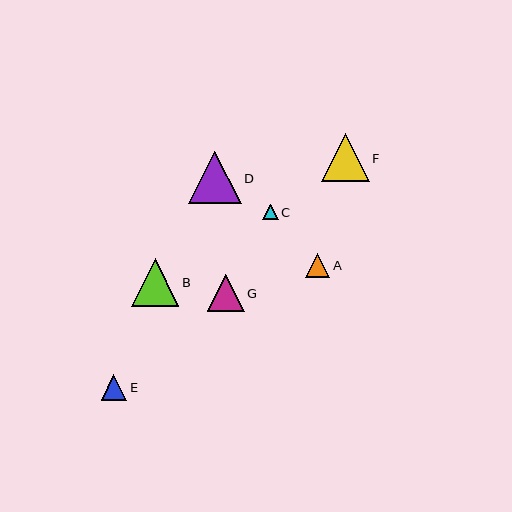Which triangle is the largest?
Triangle D is the largest with a size of approximately 52 pixels.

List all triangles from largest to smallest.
From largest to smallest: D, F, B, G, E, A, C.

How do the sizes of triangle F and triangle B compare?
Triangle F and triangle B are approximately the same size.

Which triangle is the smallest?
Triangle C is the smallest with a size of approximately 15 pixels.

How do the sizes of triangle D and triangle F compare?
Triangle D and triangle F are approximately the same size.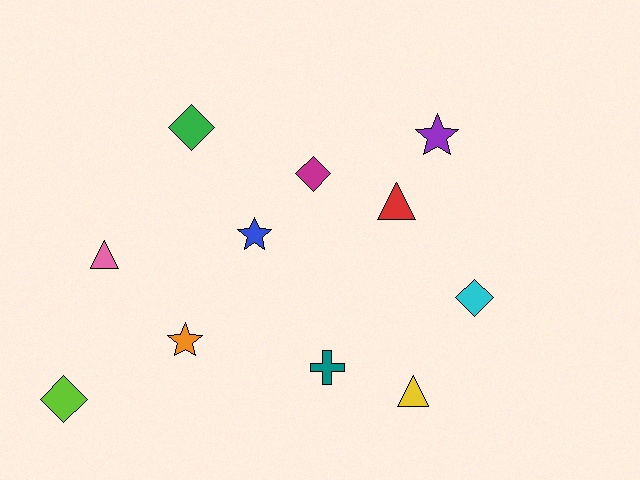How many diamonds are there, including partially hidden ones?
There are 4 diamonds.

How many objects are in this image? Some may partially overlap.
There are 11 objects.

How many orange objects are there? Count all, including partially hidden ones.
There is 1 orange object.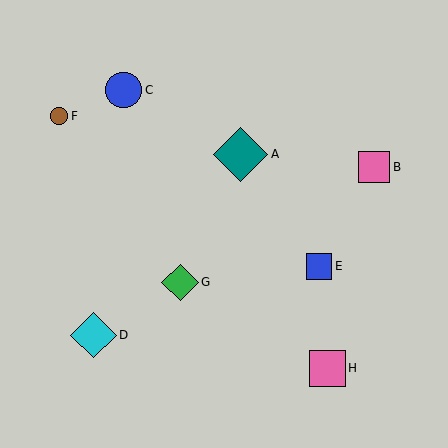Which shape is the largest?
The teal diamond (labeled A) is the largest.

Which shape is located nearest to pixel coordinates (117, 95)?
The blue circle (labeled C) at (124, 90) is nearest to that location.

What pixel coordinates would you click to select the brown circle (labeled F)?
Click at (59, 116) to select the brown circle F.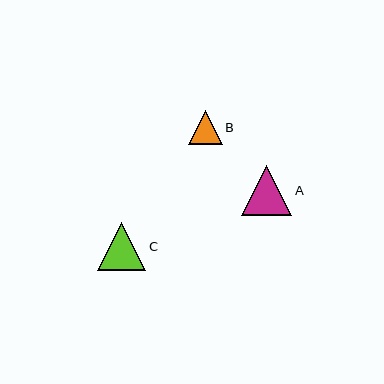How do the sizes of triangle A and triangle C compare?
Triangle A and triangle C are approximately the same size.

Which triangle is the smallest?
Triangle B is the smallest with a size of approximately 34 pixels.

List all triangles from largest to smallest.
From largest to smallest: A, C, B.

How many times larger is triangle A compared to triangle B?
Triangle A is approximately 1.5 times the size of triangle B.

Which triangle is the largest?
Triangle A is the largest with a size of approximately 50 pixels.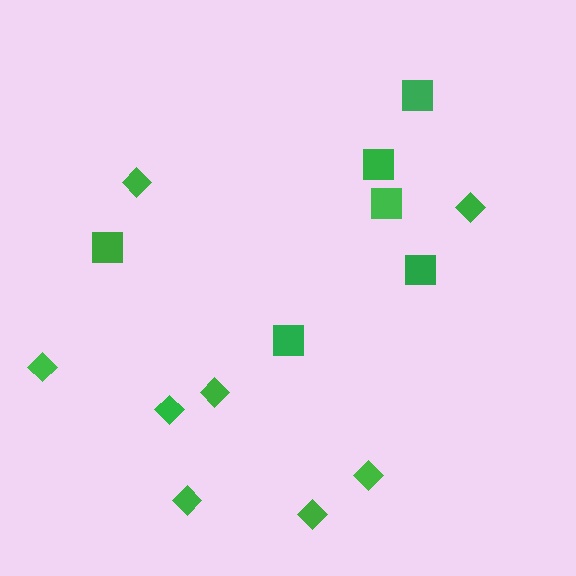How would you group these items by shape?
There are 2 groups: one group of squares (6) and one group of diamonds (8).